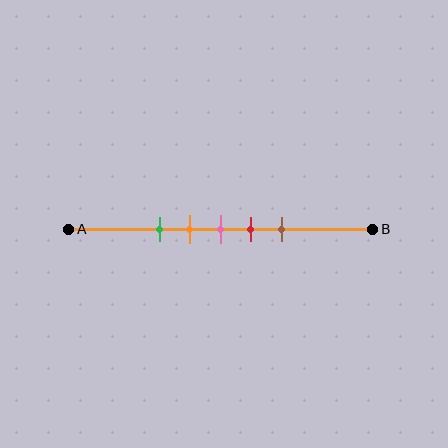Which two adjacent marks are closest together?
The orange and pink marks are the closest adjacent pair.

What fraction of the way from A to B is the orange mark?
The orange mark is approximately 40% (0.4) of the way from A to B.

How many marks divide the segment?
There are 5 marks dividing the segment.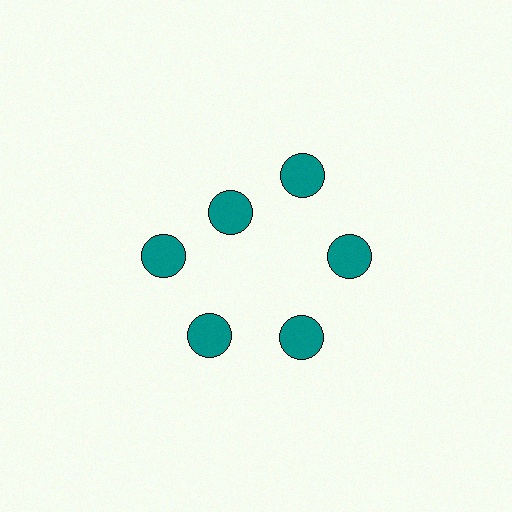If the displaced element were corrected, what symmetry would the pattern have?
It would have 6-fold rotational symmetry — the pattern would map onto itself every 60 degrees.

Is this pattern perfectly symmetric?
No. The 6 teal circles are arranged in a ring, but one element near the 11 o'clock position is pulled inward toward the center, breaking the 6-fold rotational symmetry.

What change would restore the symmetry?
The symmetry would be restored by moving it outward, back onto the ring so that all 6 circles sit at equal angles and equal distance from the center.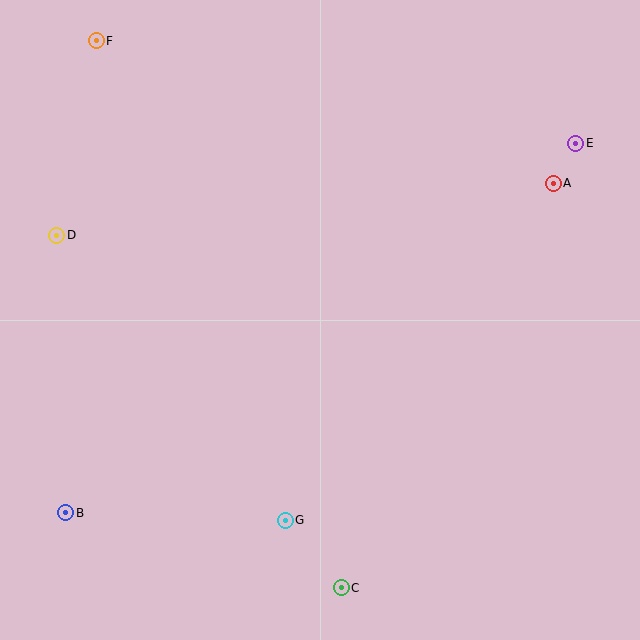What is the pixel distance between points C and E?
The distance between C and E is 503 pixels.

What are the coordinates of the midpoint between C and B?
The midpoint between C and B is at (203, 550).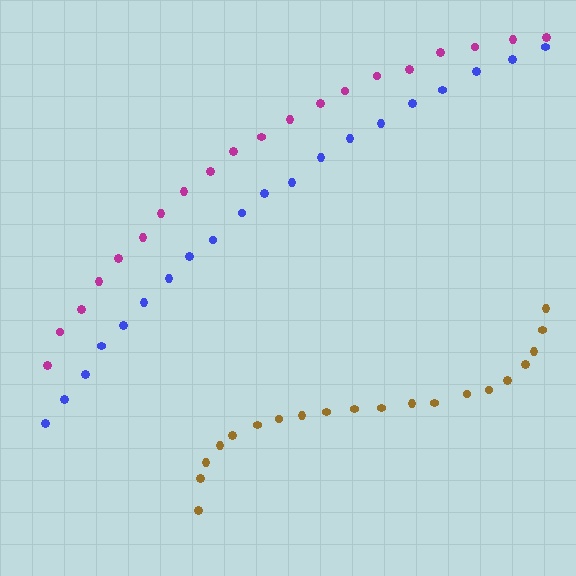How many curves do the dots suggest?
There are 3 distinct paths.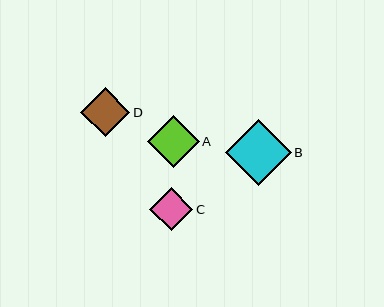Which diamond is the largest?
Diamond B is the largest with a size of approximately 66 pixels.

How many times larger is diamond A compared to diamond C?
Diamond A is approximately 1.2 times the size of diamond C.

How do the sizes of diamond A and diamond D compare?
Diamond A and diamond D are approximately the same size.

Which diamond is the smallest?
Diamond C is the smallest with a size of approximately 43 pixels.